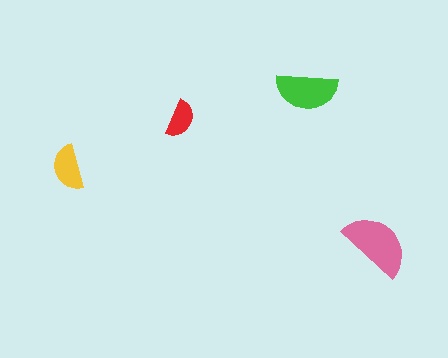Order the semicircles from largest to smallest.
the pink one, the green one, the yellow one, the red one.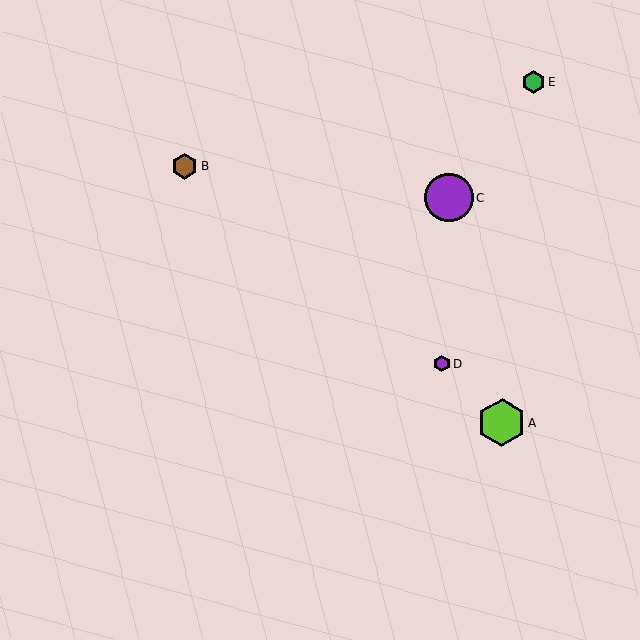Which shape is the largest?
The purple circle (labeled C) is the largest.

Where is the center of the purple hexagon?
The center of the purple hexagon is at (442, 363).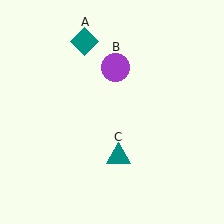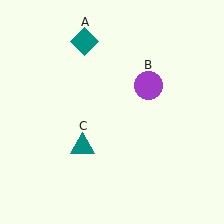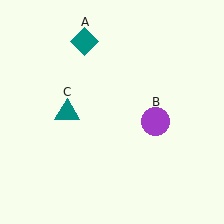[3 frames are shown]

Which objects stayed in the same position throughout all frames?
Teal diamond (object A) remained stationary.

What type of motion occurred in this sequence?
The purple circle (object B), teal triangle (object C) rotated clockwise around the center of the scene.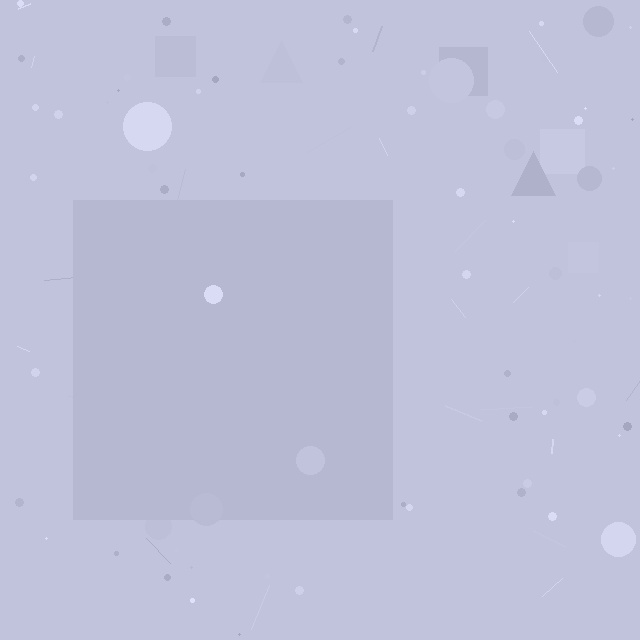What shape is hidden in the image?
A square is hidden in the image.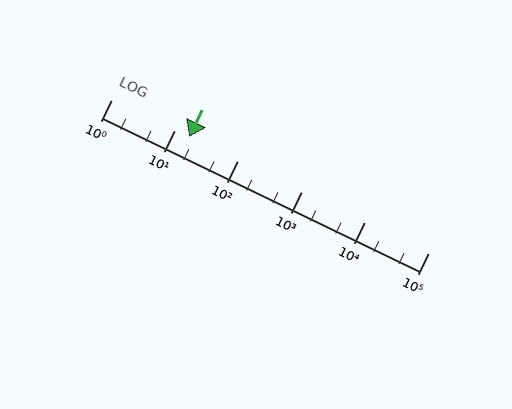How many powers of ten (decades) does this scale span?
The scale spans 5 decades, from 1 to 100000.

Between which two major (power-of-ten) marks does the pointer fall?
The pointer is between 10 and 100.